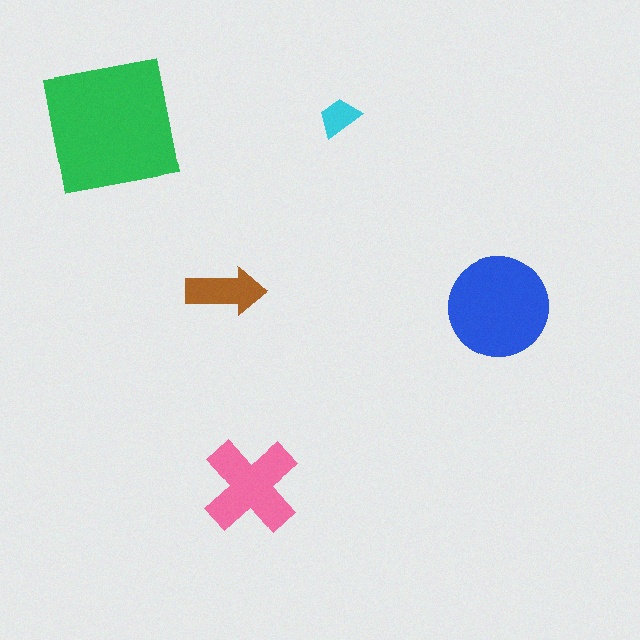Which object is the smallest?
The cyan trapezoid.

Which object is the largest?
The green square.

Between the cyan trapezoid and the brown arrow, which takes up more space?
The brown arrow.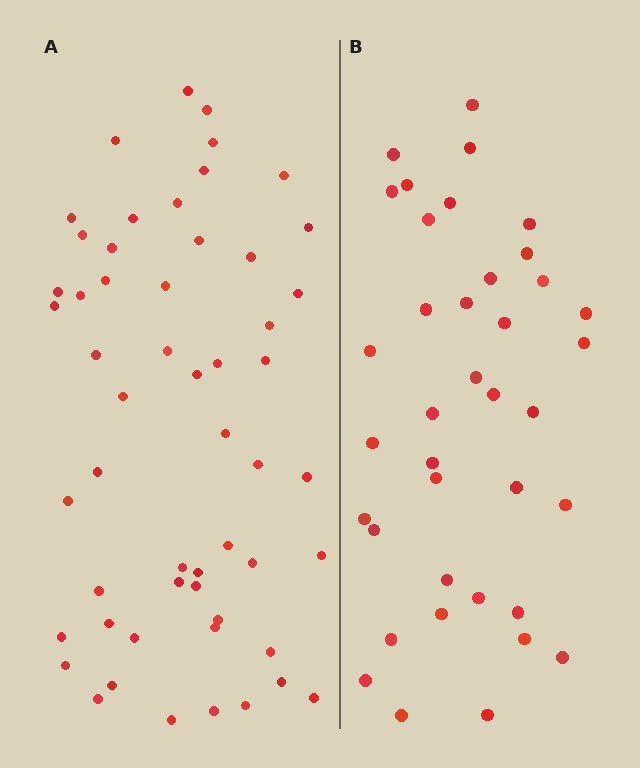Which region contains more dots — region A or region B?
Region A (the left region) has more dots.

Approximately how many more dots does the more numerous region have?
Region A has approximately 15 more dots than region B.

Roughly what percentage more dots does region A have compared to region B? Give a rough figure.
About 40% more.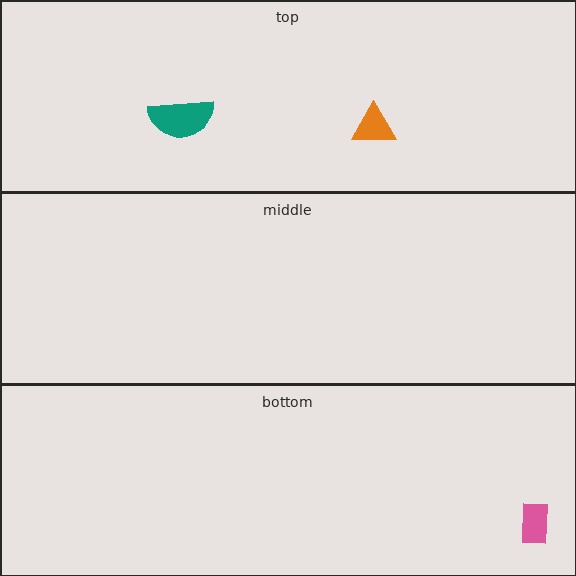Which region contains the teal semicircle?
The top region.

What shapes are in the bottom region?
The pink rectangle.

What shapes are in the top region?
The teal semicircle, the orange triangle.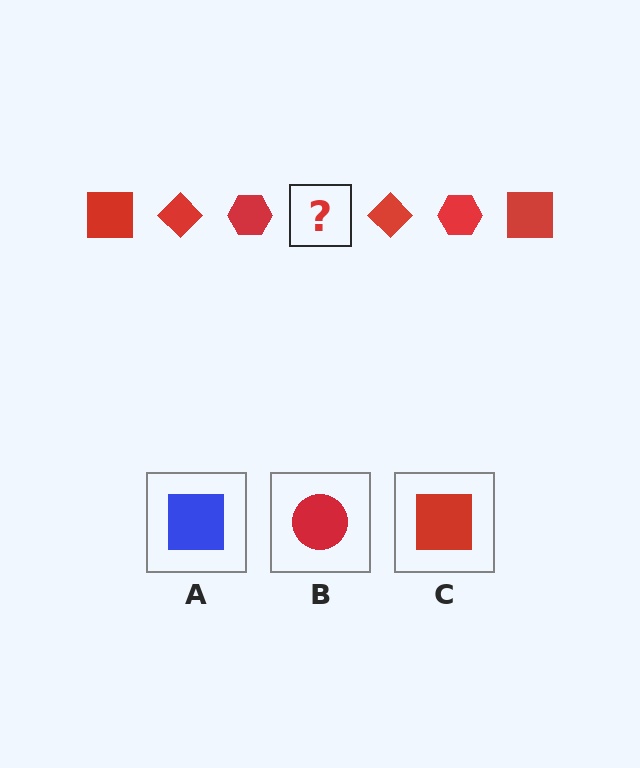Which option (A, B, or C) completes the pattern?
C.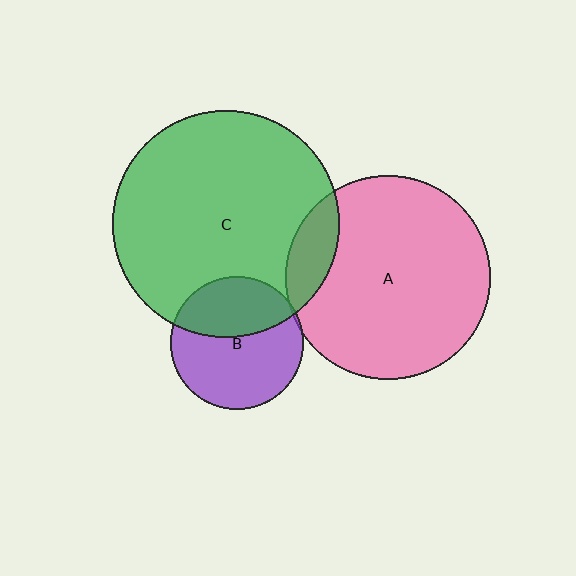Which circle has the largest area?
Circle C (green).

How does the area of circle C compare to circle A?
Approximately 1.2 times.